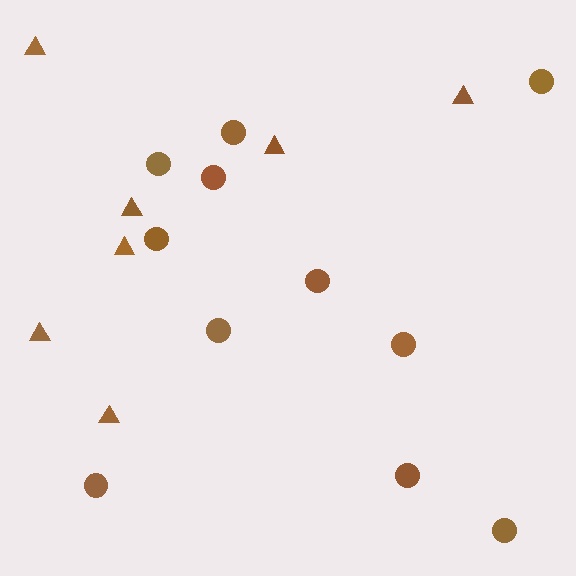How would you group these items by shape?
There are 2 groups: one group of triangles (7) and one group of circles (11).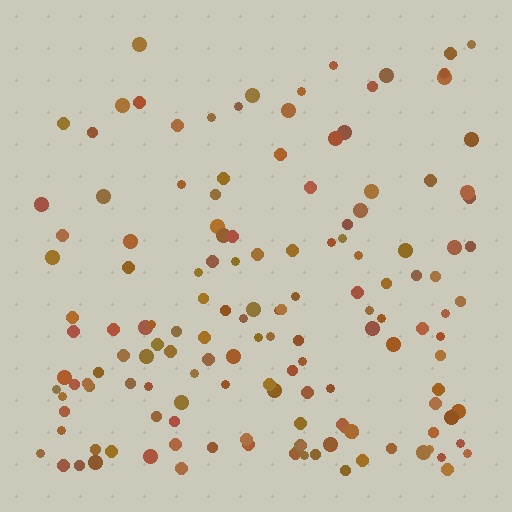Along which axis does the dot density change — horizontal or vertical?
Vertical.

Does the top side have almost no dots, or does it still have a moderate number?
Still a moderate number, just noticeably fewer than the bottom.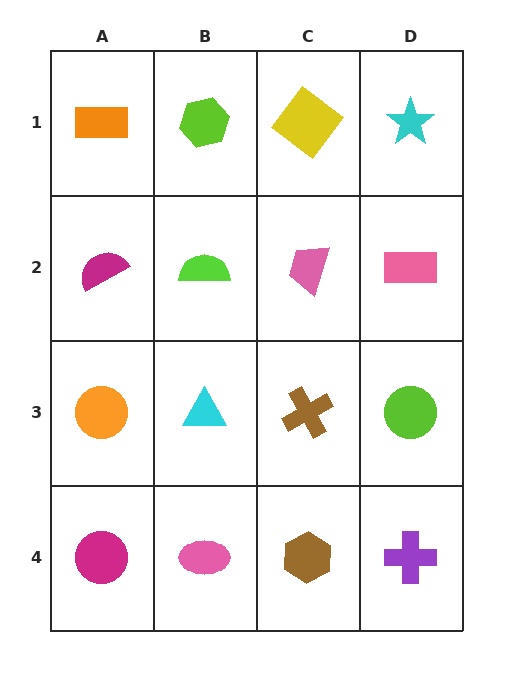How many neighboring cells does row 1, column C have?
3.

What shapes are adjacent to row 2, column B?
A lime hexagon (row 1, column B), a cyan triangle (row 3, column B), a magenta semicircle (row 2, column A), a pink trapezoid (row 2, column C).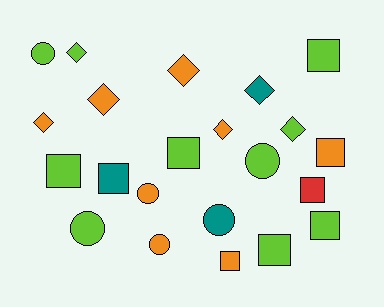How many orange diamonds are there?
There are 4 orange diamonds.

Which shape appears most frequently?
Square, with 9 objects.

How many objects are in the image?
There are 22 objects.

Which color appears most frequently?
Lime, with 10 objects.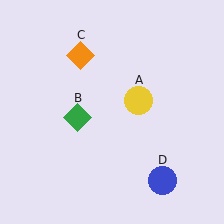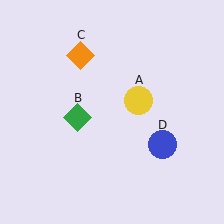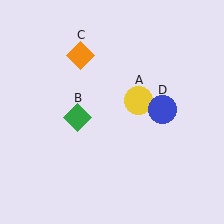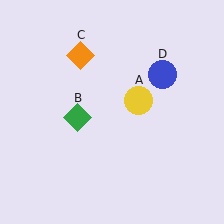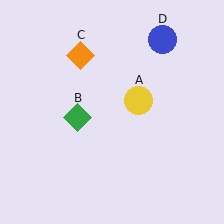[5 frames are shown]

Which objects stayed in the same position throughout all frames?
Yellow circle (object A) and green diamond (object B) and orange diamond (object C) remained stationary.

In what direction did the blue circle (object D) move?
The blue circle (object D) moved up.